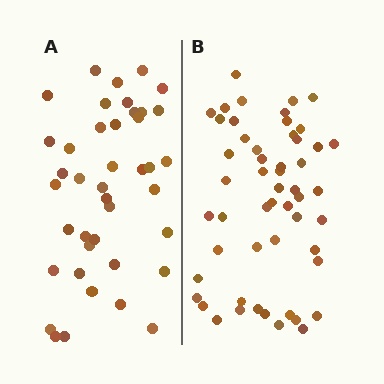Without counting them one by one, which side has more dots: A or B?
Region B (the right region) has more dots.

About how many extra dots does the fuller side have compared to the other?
Region B has roughly 12 or so more dots than region A.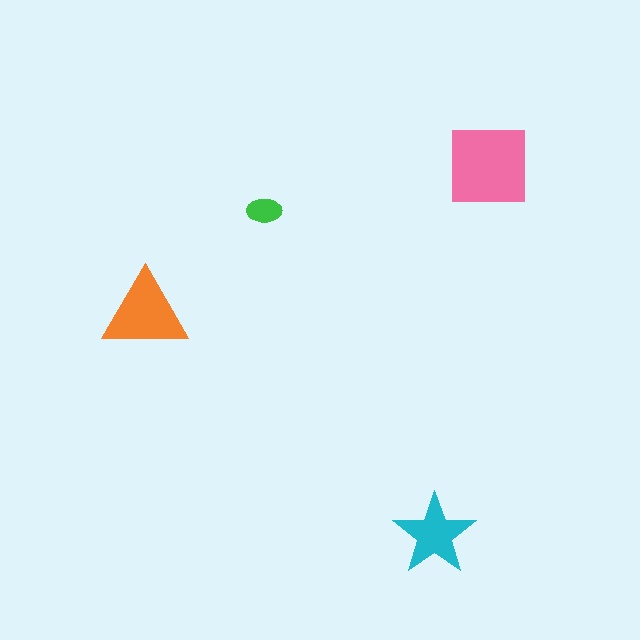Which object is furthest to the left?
The orange triangle is leftmost.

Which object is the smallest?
The green ellipse.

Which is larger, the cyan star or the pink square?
The pink square.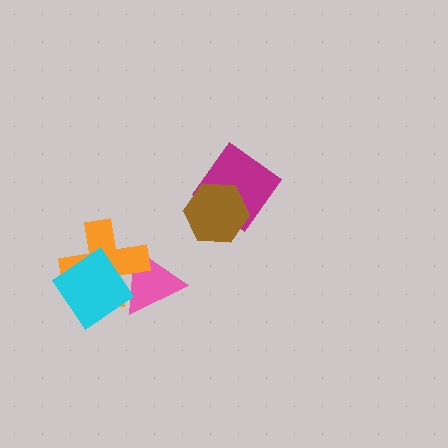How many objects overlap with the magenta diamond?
1 object overlaps with the magenta diamond.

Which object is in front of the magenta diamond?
The brown hexagon is in front of the magenta diamond.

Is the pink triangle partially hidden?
Yes, it is partially covered by another shape.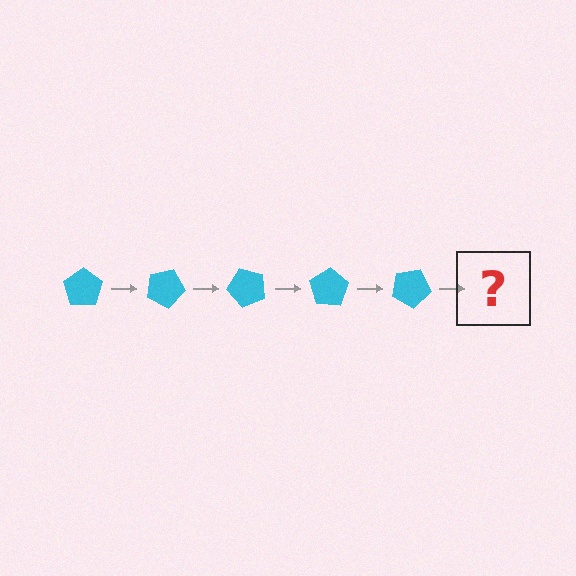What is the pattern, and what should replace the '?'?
The pattern is that the pentagon rotates 25 degrees each step. The '?' should be a cyan pentagon rotated 125 degrees.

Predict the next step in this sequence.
The next step is a cyan pentagon rotated 125 degrees.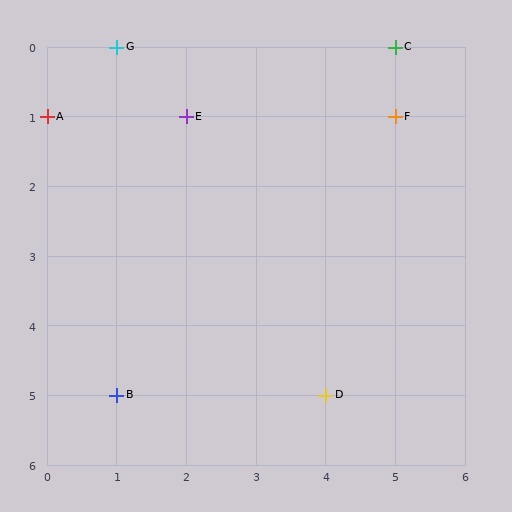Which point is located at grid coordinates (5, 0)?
Point C is at (5, 0).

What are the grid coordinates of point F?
Point F is at grid coordinates (5, 1).